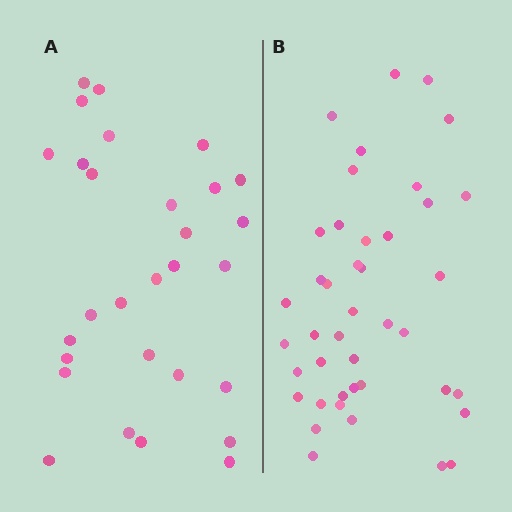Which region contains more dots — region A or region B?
Region B (the right region) has more dots.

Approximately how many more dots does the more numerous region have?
Region B has approximately 15 more dots than region A.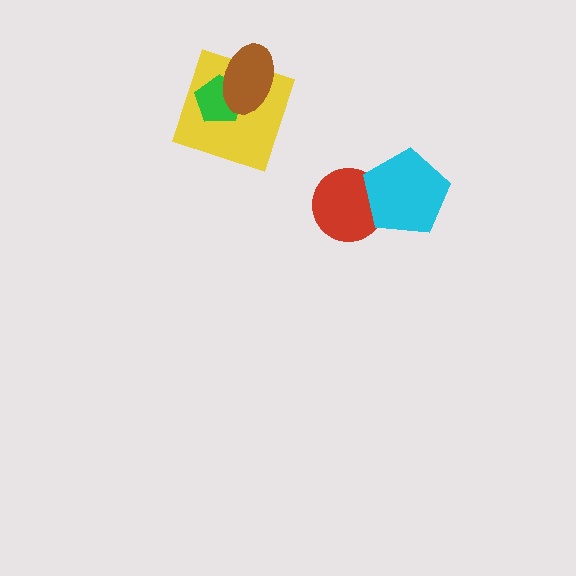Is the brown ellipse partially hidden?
No, no other shape covers it.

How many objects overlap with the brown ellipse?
2 objects overlap with the brown ellipse.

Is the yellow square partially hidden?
Yes, it is partially covered by another shape.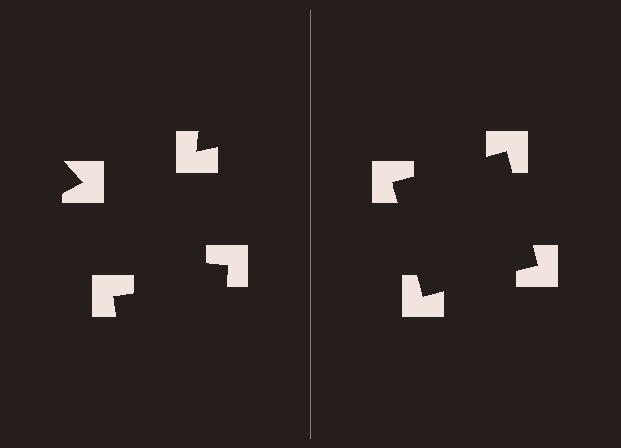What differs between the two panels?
The notched squares are positioned identically on both sides; only the wedge orientations differ. On the right they align to a square; on the left they are misaligned.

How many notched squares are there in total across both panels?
8 — 4 on each side.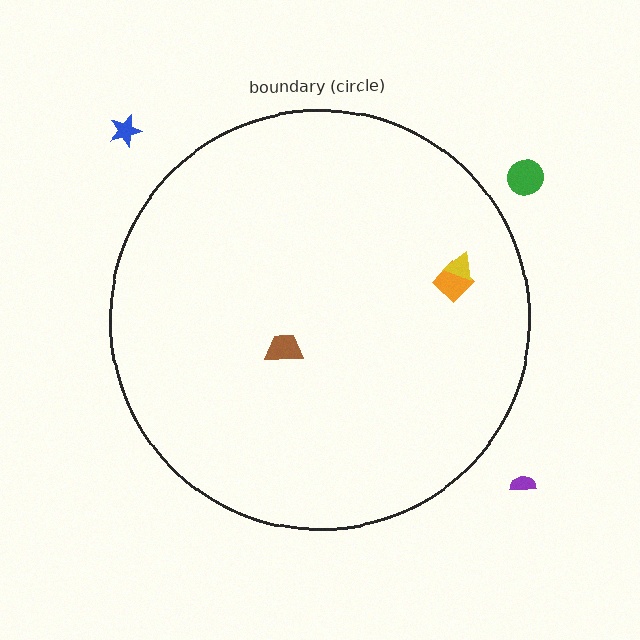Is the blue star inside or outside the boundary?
Outside.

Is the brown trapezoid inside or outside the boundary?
Inside.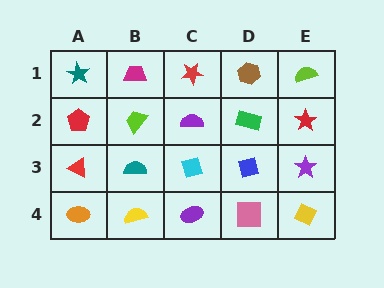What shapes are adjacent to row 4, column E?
A purple star (row 3, column E), a pink square (row 4, column D).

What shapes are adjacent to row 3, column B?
A lime trapezoid (row 2, column B), a yellow semicircle (row 4, column B), a red triangle (row 3, column A), a cyan diamond (row 3, column C).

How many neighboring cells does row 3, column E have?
3.